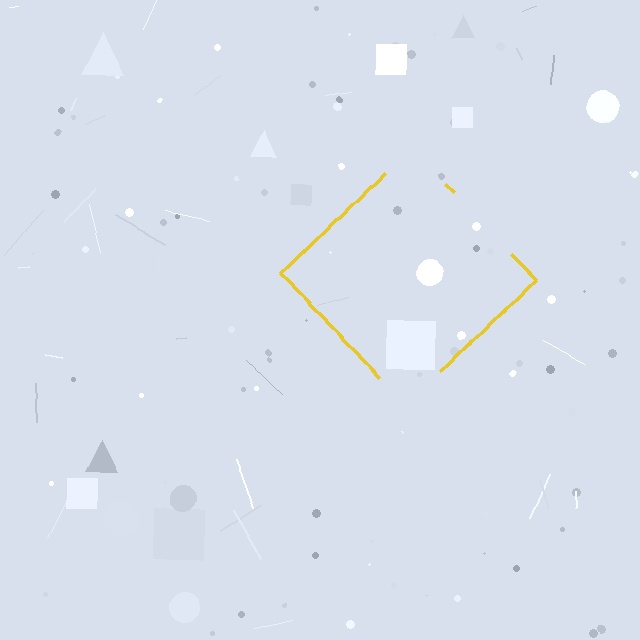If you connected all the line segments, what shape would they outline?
They would outline a diamond.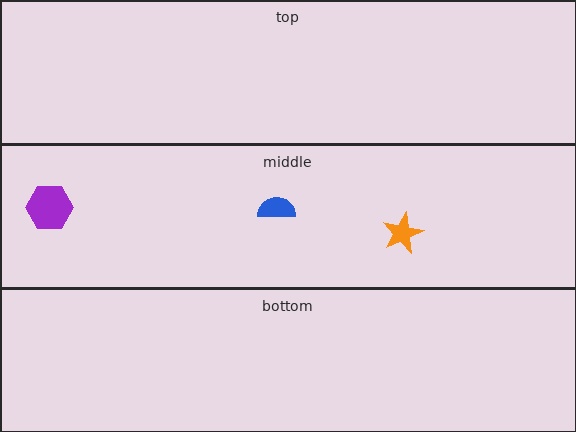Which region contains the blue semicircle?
The middle region.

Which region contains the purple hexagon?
The middle region.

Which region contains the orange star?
The middle region.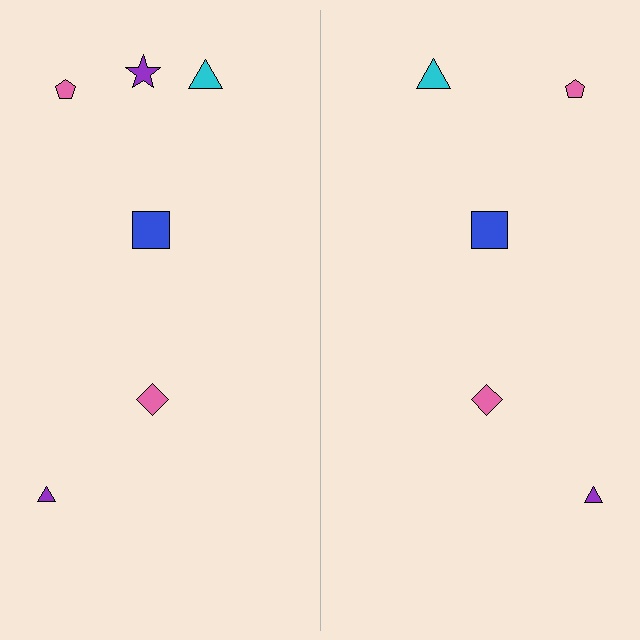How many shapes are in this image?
There are 11 shapes in this image.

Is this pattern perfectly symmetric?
No, the pattern is not perfectly symmetric. A purple star is missing from the right side.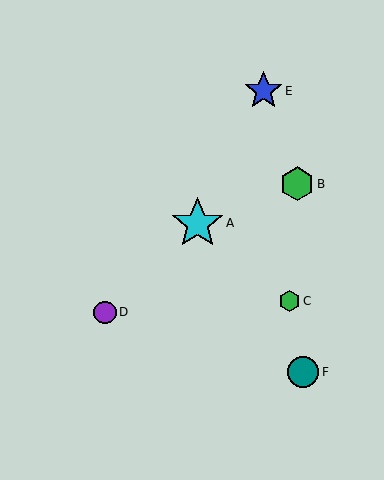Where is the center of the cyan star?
The center of the cyan star is at (197, 223).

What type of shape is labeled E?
Shape E is a blue star.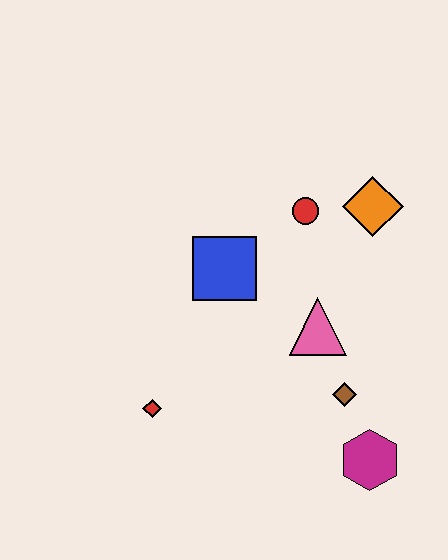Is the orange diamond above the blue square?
Yes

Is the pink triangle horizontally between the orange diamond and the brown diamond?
No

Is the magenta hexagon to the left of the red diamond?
No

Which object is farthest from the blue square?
The magenta hexagon is farthest from the blue square.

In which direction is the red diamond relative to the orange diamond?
The red diamond is to the left of the orange diamond.